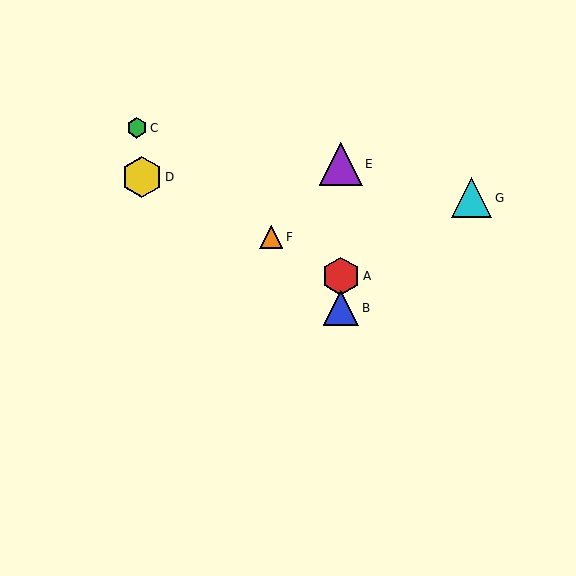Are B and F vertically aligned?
No, B is at x≈341 and F is at x≈271.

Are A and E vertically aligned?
Yes, both are at x≈341.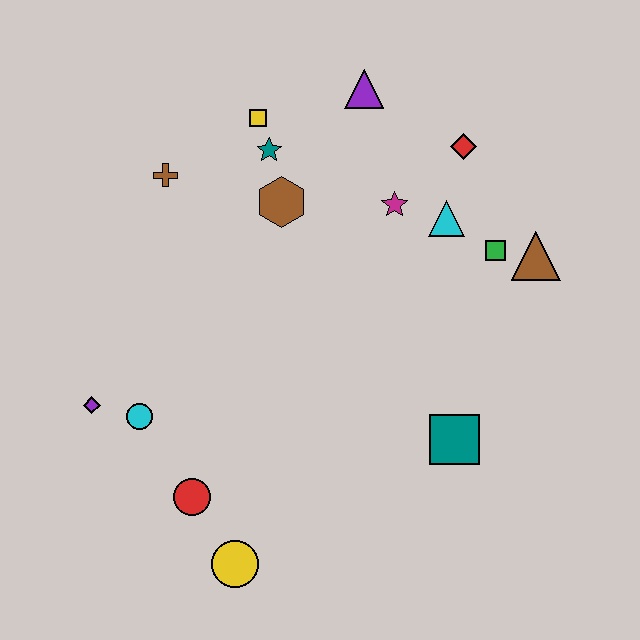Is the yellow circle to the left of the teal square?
Yes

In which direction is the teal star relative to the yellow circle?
The teal star is above the yellow circle.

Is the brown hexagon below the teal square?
No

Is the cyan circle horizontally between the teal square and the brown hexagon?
No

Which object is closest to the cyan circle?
The purple diamond is closest to the cyan circle.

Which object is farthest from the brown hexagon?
The yellow circle is farthest from the brown hexagon.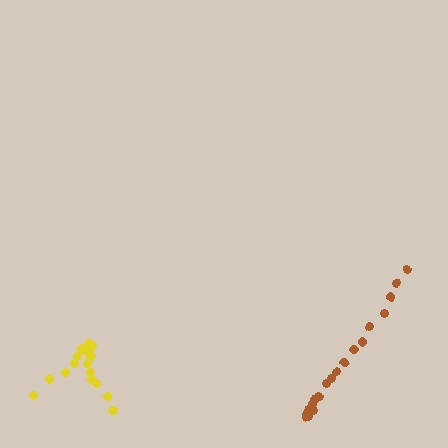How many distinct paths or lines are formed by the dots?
There are 2 distinct paths.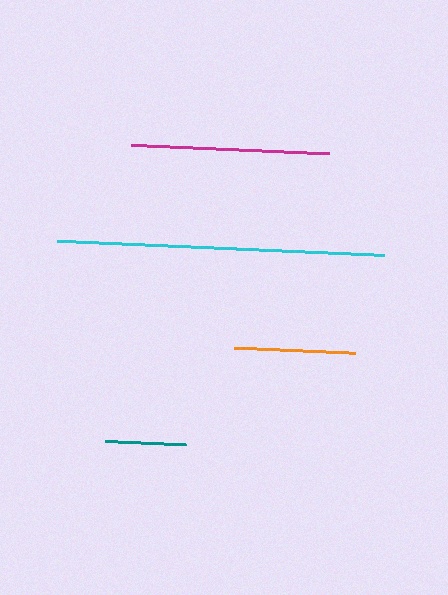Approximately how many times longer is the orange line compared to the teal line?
The orange line is approximately 1.5 times the length of the teal line.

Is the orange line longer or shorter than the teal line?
The orange line is longer than the teal line.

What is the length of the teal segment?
The teal segment is approximately 80 pixels long.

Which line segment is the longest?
The cyan line is the longest at approximately 327 pixels.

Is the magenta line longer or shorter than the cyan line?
The cyan line is longer than the magenta line.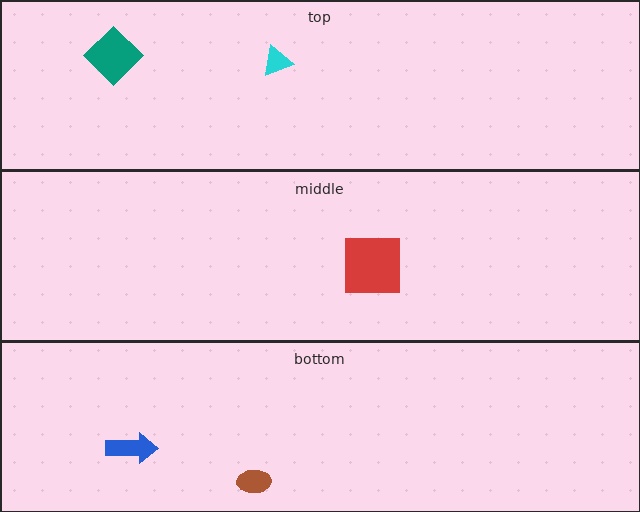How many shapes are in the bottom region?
2.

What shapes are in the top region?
The teal diamond, the cyan triangle.